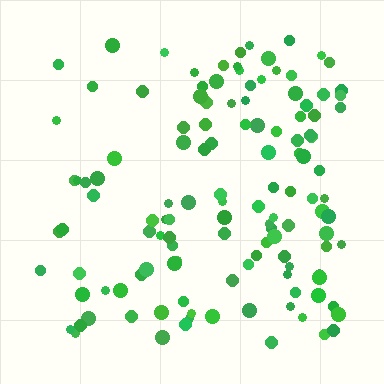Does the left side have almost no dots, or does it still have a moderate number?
Still a moderate number, just noticeably fewer than the right.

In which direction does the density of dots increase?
From left to right, with the right side densest.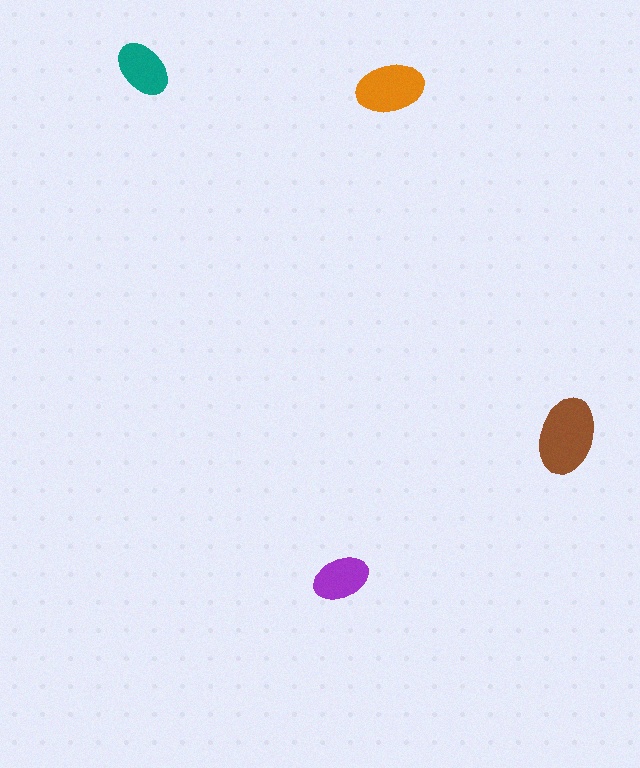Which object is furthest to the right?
The brown ellipse is rightmost.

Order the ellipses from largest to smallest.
the brown one, the orange one, the teal one, the purple one.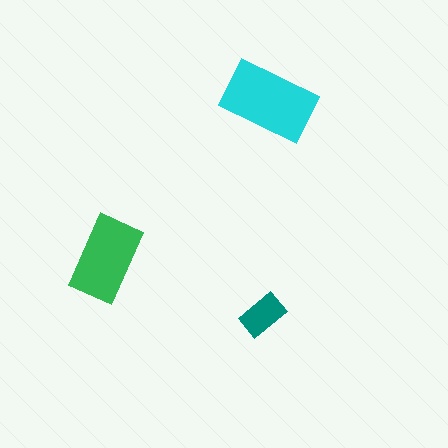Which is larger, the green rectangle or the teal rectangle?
The green one.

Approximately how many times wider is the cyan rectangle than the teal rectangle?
About 2 times wider.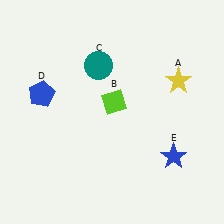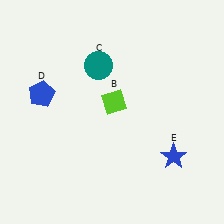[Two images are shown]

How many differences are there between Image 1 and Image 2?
There is 1 difference between the two images.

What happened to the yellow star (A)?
The yellow star (A) was removed in Image 2. It was in the top-right area of Image 1.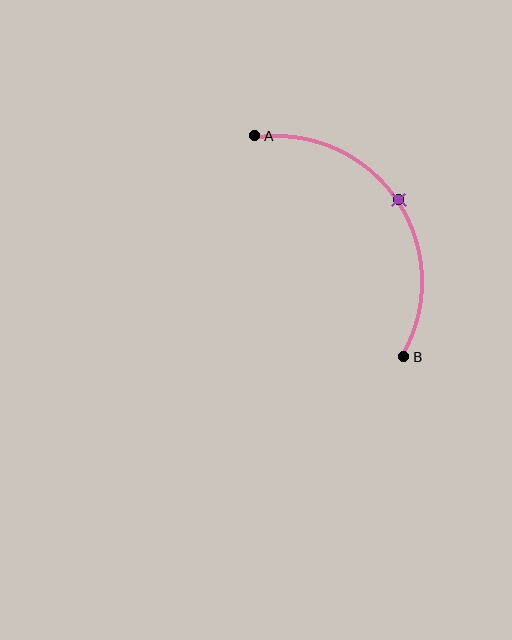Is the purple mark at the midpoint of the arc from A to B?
Yes. The purple mark lies on the arc at equal arc-length from both A and B — it is the arc midpoint.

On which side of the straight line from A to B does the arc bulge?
The arc bulges above and to the right of the straight line connecting A and B.